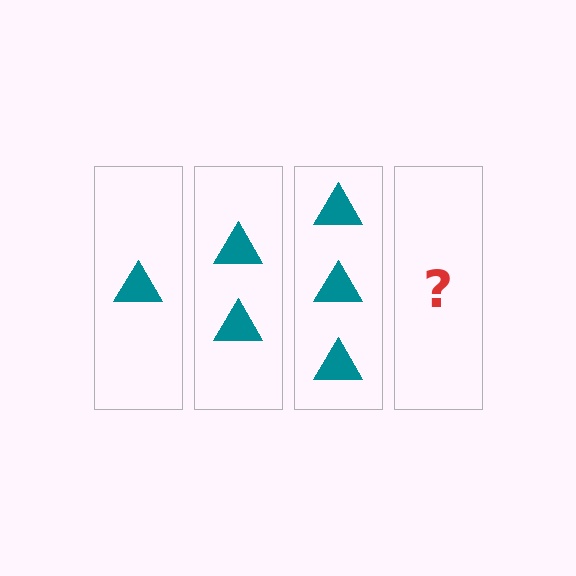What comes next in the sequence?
The next element should be 4 triangles.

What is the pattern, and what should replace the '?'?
The pattern is that each step adds one more triangle. The '?' should be 4 triangles.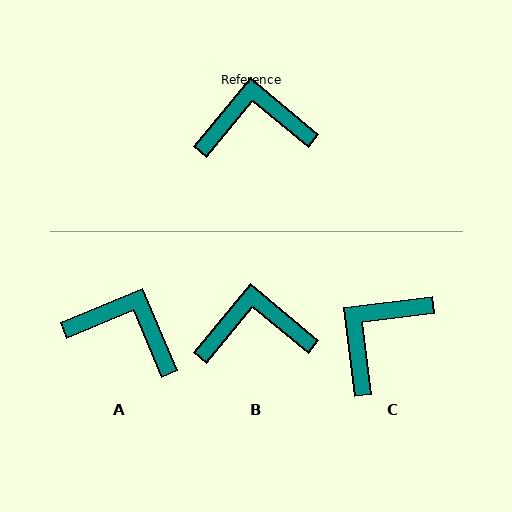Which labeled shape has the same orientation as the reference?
B.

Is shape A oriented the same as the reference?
No, it is off by about 28 degrees.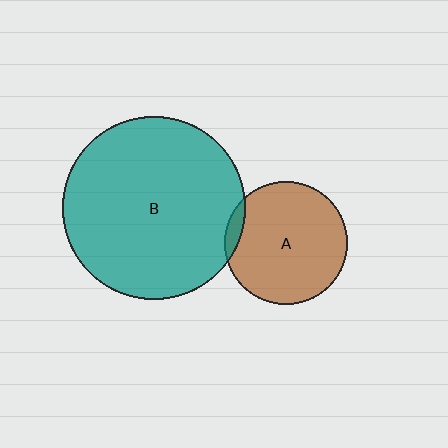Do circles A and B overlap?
Yes.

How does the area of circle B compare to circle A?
Approximately 2.2 times.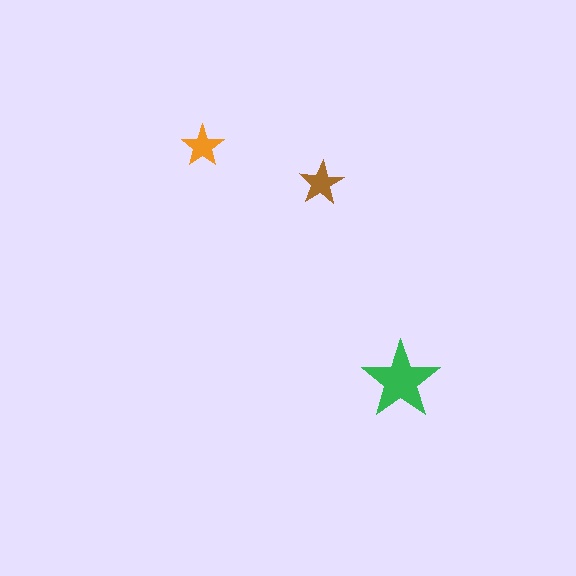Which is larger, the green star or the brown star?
The green one.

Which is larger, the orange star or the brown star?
The brown one.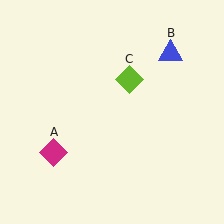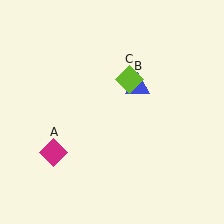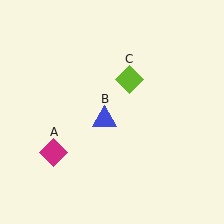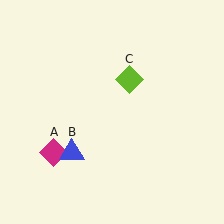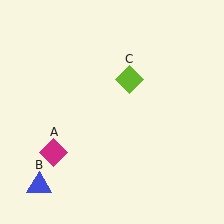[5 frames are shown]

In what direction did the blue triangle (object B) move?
The blue triangle (object B) moved down and to the left.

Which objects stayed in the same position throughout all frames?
Magenta diamond (object A) and lime diamond (object C) remained stationary.